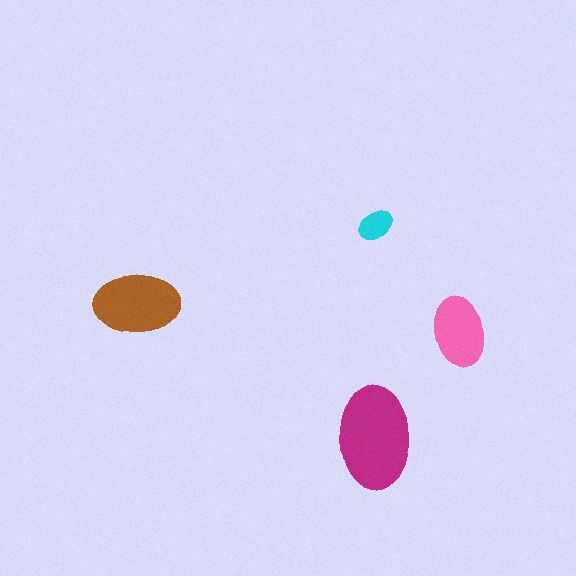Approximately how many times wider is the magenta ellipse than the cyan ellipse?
About 3 times wider.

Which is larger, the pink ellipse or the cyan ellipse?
The pink one.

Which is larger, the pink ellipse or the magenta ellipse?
The magenta one.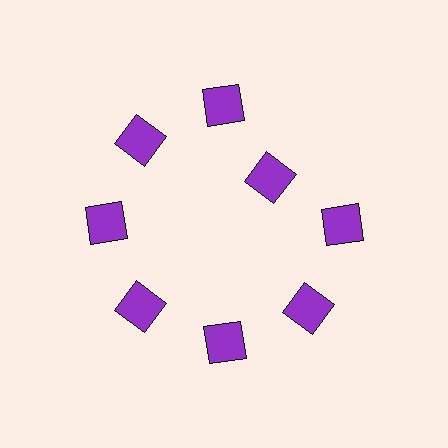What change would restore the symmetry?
The symmetry would be restored by moving it outward, back onto the ring so that all 8 squares sit at equal angles and equal distance from the center.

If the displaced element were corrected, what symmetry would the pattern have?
It would have 8-fold rotational symmetry — the pattern would map onto itself every 45 degrees.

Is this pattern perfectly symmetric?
No. The 8 purple squares are arranged in a ring, but one element near the 2 o'clock position is pulled inward toward the center, breaking the 8-fold rotational symmetry.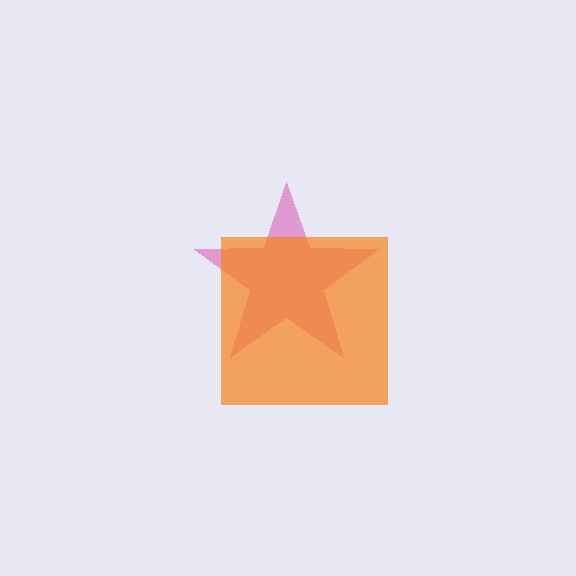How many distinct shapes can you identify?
There are 2 distinct shapes: a pink star, an orange square.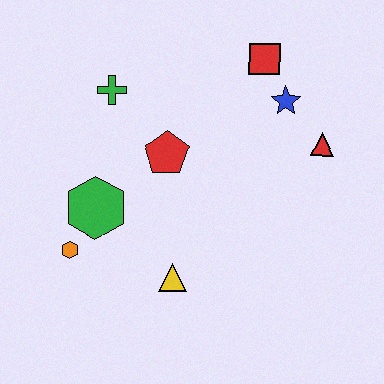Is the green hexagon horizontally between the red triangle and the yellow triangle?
No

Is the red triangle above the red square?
No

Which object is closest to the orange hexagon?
The green hexagon is closest to the orange hexagon.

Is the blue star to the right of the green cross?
Yes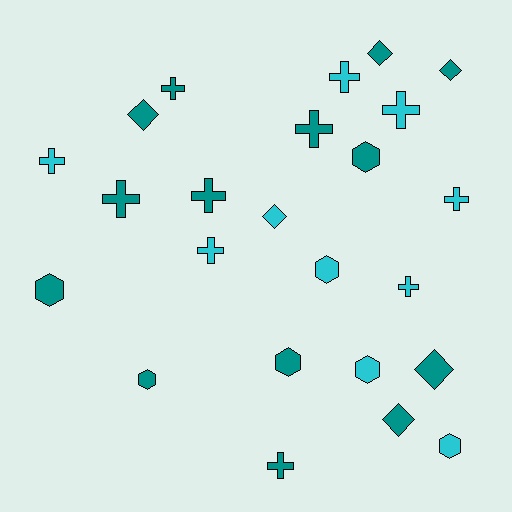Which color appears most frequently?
Teal, with 14 objects.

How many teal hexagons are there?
There are 4 teal hexagons.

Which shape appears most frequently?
Cross, with 11 objects.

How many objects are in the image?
There are 24 objects.